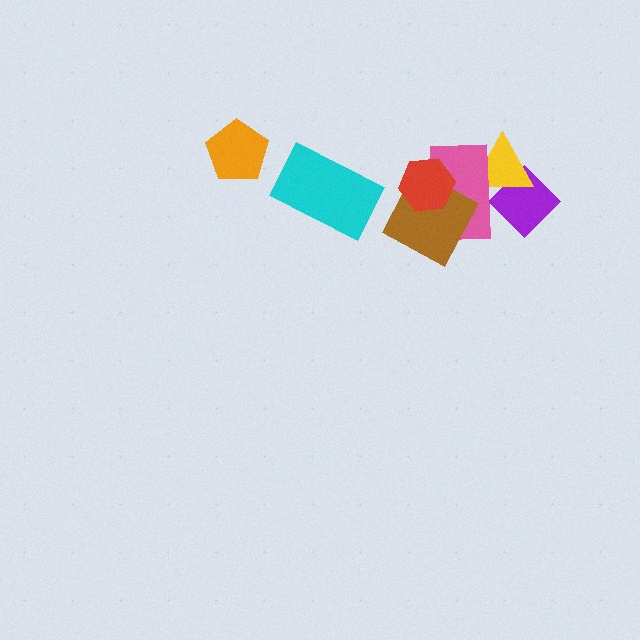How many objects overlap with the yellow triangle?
2 objects overlap with the yellow triangle.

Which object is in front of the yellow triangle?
The pink rectangle is in front of the yellow triangle.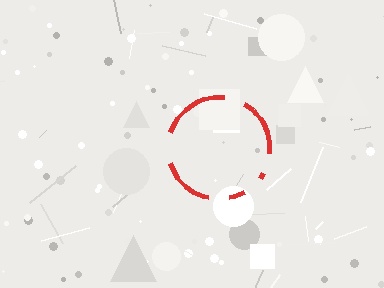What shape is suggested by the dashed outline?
The dashed outline suggests a circle.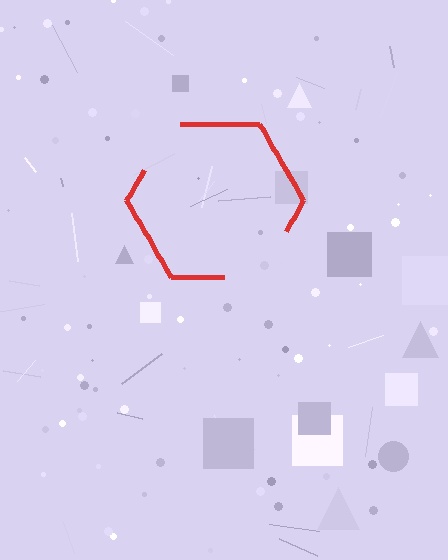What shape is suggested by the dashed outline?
The dashed outline suggests a hexagon.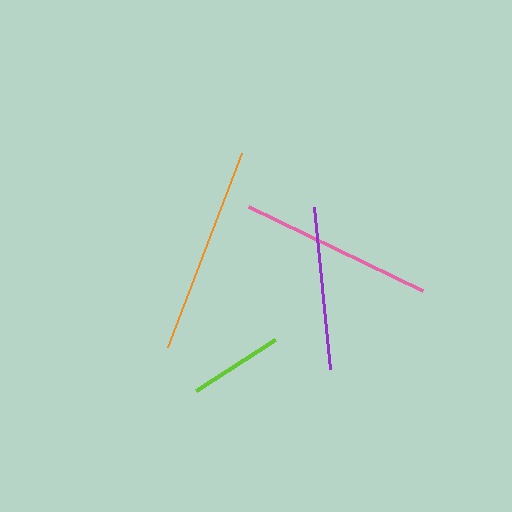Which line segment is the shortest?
The lime line is the shortest at approximately 94 pixels.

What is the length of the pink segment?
The pink segment is approximately 194 pixels long.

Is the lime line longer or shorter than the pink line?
The pink line is longer than the lime line.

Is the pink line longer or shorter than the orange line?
The orange line is longer than the pink line.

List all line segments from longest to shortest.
From longest to shortest: orange, pink, purple, lime.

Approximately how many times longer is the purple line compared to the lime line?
The purple line is approximately 1.7 times the length of the lime line.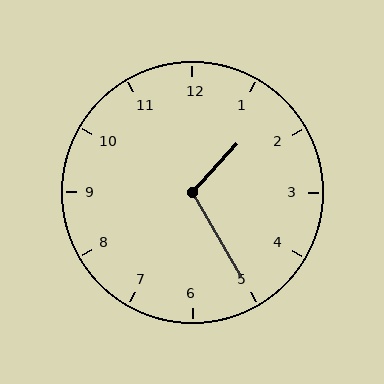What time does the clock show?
1:25.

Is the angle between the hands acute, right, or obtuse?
It is obtuse.